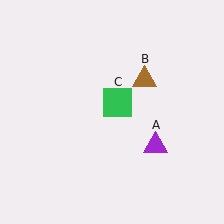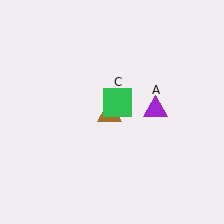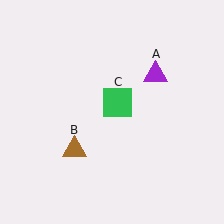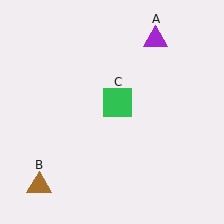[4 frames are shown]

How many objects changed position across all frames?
2 objects changed position: purple triangle (object A), brown triangle (object B).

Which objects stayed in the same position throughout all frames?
Green square (object C) remained stationary.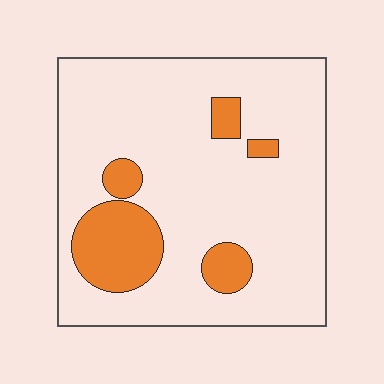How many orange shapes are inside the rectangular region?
5.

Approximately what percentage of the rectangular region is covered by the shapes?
Approximately 15%.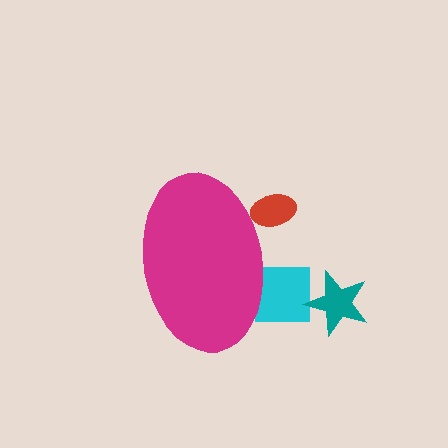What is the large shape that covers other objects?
A magenta ellipse.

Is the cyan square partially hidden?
Yes, the cyan square is partially hidden behind the magenta ellipse.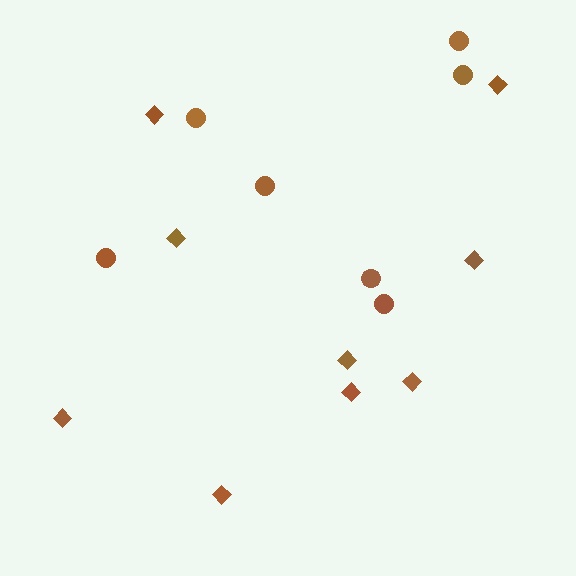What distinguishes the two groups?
There are 2 groups: one group of diamonds (9) and one group of circles (7).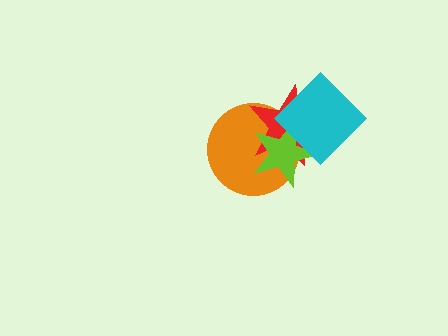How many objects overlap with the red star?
3 objects overlap with the red star.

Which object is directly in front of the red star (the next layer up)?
The lime star is directly in front of the red star.